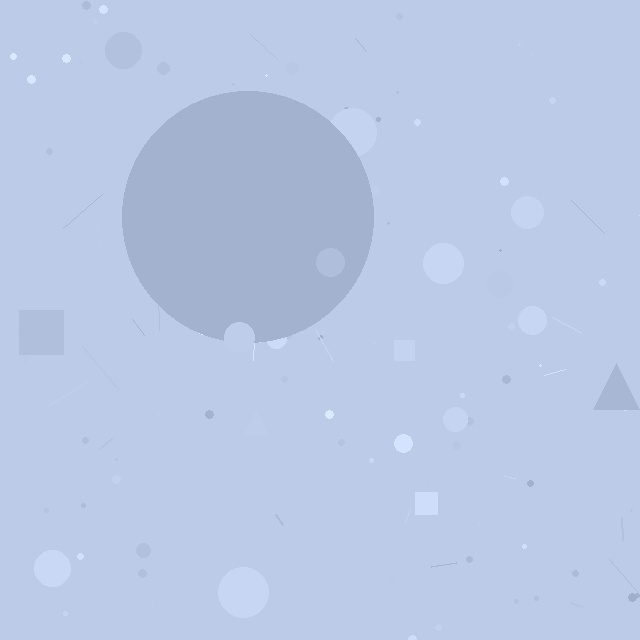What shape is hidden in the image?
A circle is hidden in the image.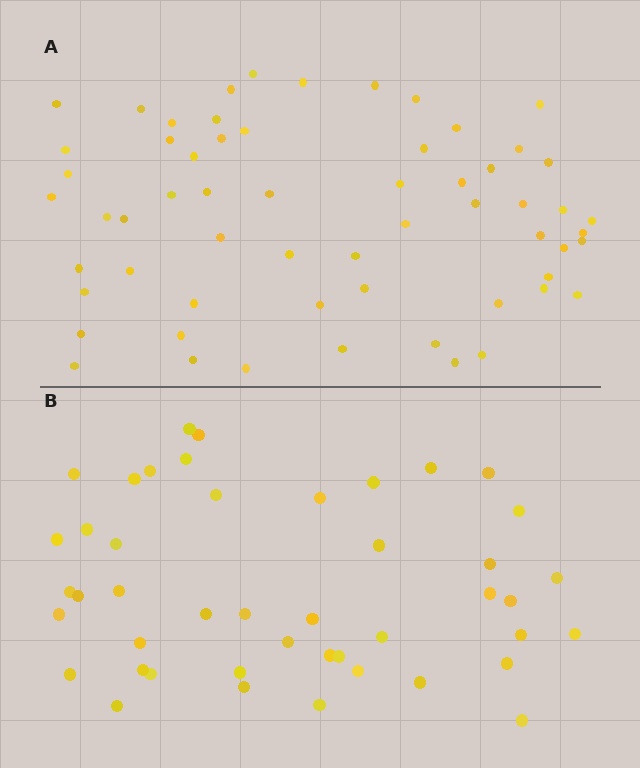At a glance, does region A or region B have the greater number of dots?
Region A (the top region) has more dots.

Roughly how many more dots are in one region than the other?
Region A has approximately 15 more dots than region B.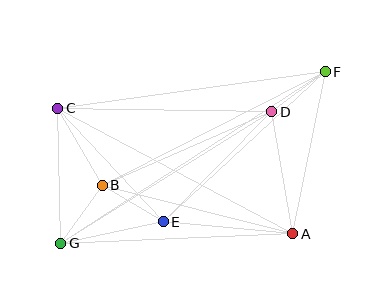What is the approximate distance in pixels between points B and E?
The distance between B and E is approximately 71 pixels.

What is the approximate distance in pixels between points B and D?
The distance between B and D is approximately 185 pixels.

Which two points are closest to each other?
Points D and F are closest to each other.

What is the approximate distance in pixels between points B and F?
The distance between B and F is approximately 250 pixels.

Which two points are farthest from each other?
Points F and G are farthest from each other.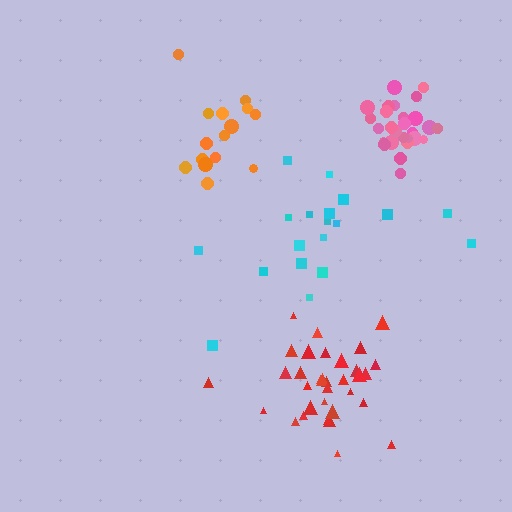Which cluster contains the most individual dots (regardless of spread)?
Red (33).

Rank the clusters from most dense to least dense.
pink, red, orange, cyan.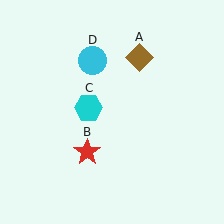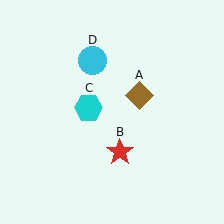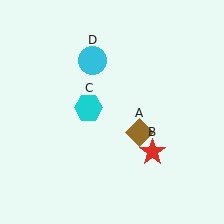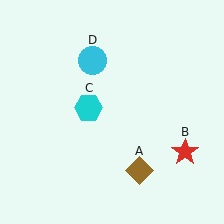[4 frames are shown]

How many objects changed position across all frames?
2 objects changed position: brown diamond (object A), red star (object B).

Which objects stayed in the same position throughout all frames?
Cyan hexagon (object C) and cyan circle (object D) remained stationary.